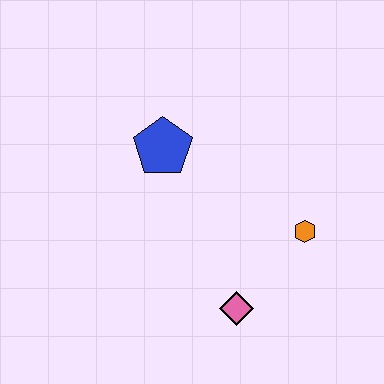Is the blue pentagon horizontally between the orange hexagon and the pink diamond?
No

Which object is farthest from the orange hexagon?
The blue pentagon is farthest from the orange hexagon.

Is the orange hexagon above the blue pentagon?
No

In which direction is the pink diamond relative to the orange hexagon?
The pink diamond is below the orange hexagon.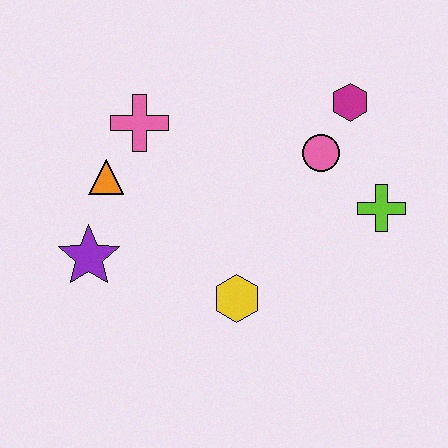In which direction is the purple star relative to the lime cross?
The purple star is to the left of the lime cross.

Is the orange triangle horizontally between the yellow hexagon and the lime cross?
No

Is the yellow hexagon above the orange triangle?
No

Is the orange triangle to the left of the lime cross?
Yes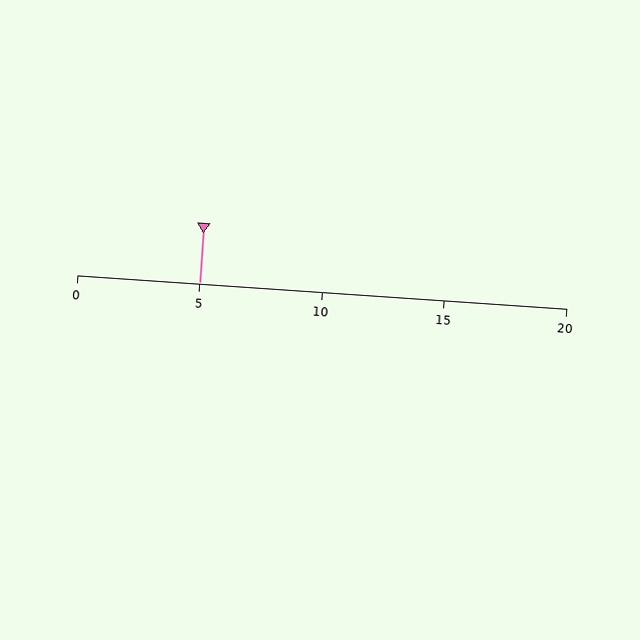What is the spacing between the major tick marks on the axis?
The major ticks are spaced 5 apart.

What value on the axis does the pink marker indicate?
The marker indicates approximately 5.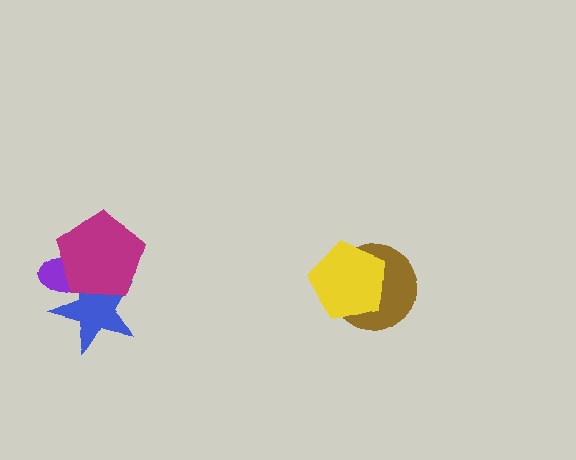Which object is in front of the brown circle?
The yellow pentagon is in front of the brown circle.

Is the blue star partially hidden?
Yes, it is partially covered by another shape.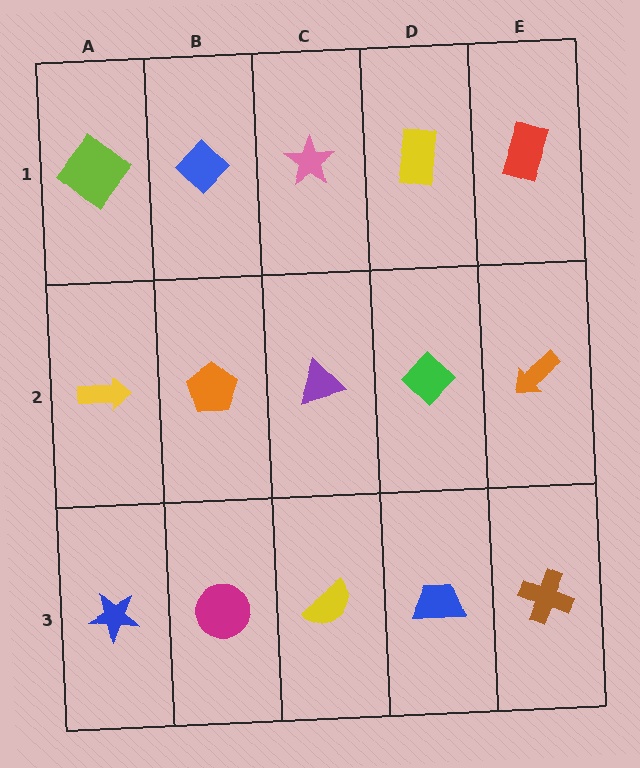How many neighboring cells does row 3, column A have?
2.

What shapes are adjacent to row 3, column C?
A purple triangle (row 2, column C), a magenta circle (row 3, column B), a blue trapezoid (row 3, column D).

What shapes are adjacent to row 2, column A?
A lime diamond (row 1, column A), a blue star (row 3, column A), an orange pentagon (row 2, column B).